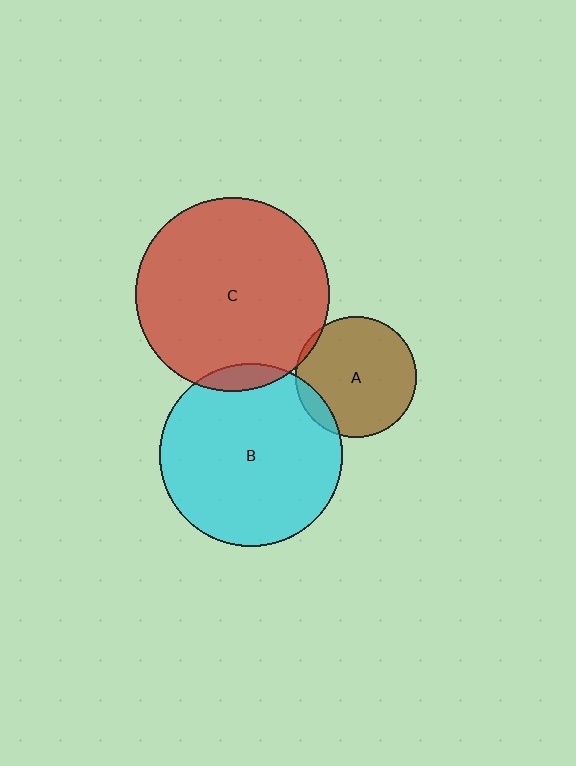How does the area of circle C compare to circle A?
Approximately 2.6 times.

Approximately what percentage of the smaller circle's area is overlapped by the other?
Approximately 5%.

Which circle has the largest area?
Circle C (red).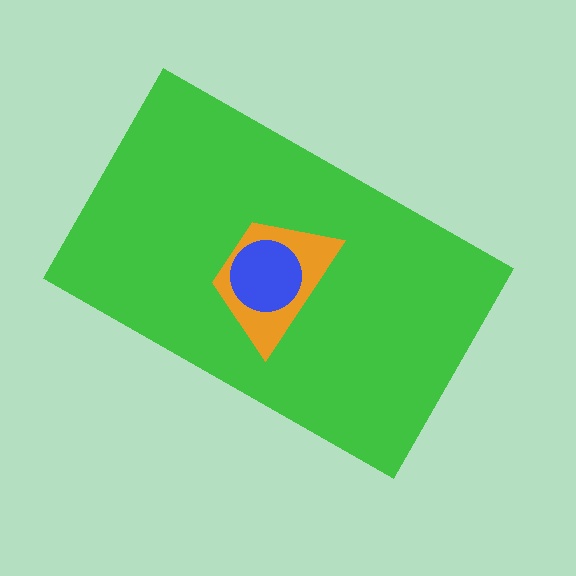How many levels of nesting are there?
3.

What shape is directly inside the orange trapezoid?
The blue circle.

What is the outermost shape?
The green rectangle.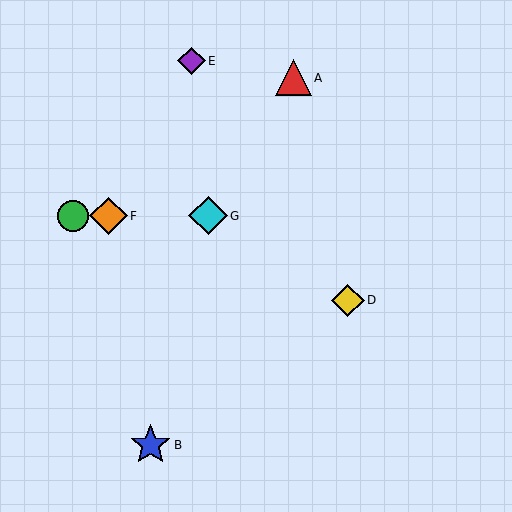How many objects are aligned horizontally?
3 objects (C, F, G) are aligned horizontally.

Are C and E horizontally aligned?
No, C is at y≈216 and E is at y≈61.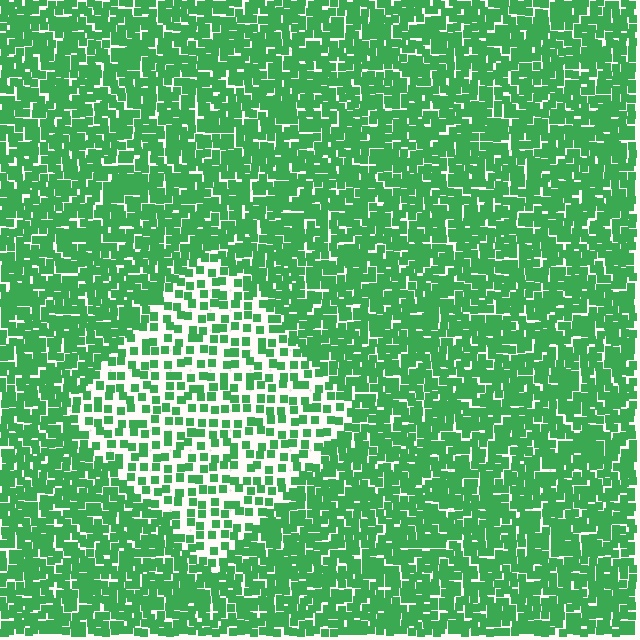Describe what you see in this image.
The image contains small green elements arranged at two different densities. A diamond-shaped region is visible where the elements are less densely packed than the surrounding area.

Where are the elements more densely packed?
The elements are more densely packed outside the diamond boundary.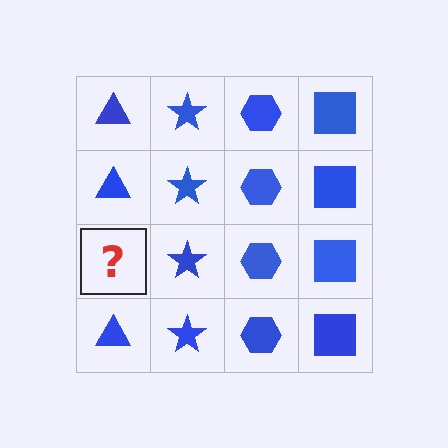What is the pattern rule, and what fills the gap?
The rule is that each column has a consistent shape. The gap should be filled with a blue triangle.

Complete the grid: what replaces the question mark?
The question mark should be replaced with a blue triangle.